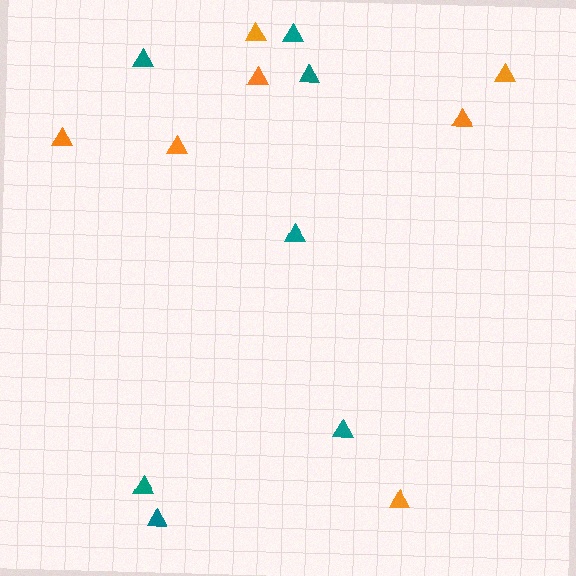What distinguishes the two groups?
There are 2 groups: one group of orange triangles (7) and one group of teal triangles (7).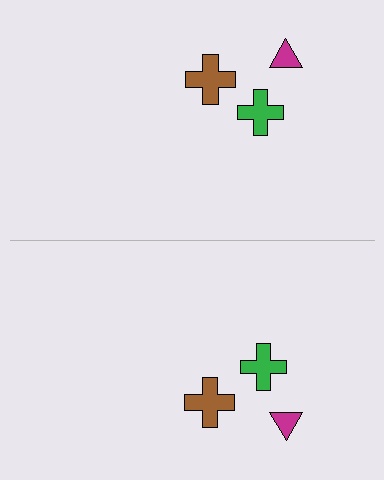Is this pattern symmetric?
Yes, this pattern has bilateral (reflection) symmetry.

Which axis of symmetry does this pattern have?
The pattern has a horizontal axis of symmetry running through the center of the image.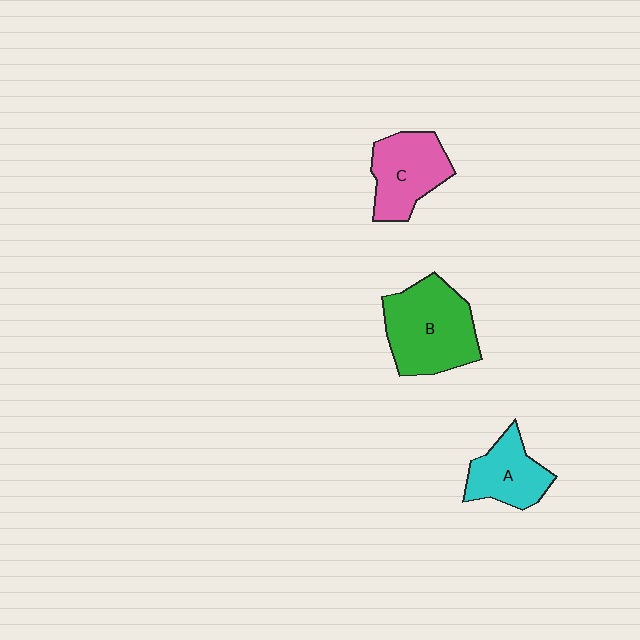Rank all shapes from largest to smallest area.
From largest to smallest: B (green), C (pink), A (cyan).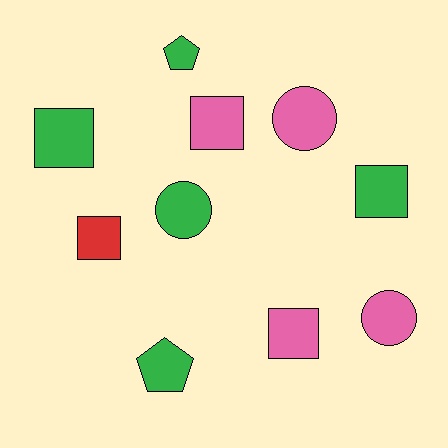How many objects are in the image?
There are 10 objects.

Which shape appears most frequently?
Square, with 5 objects.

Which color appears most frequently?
Green, with 5 objects.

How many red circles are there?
There are no red circles.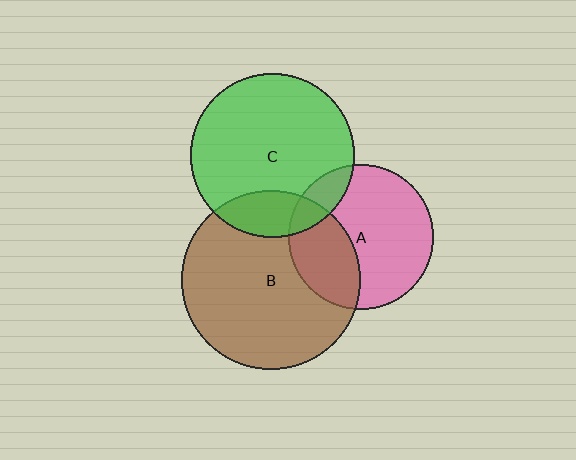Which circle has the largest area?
Circle B (brown).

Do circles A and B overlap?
Yes.